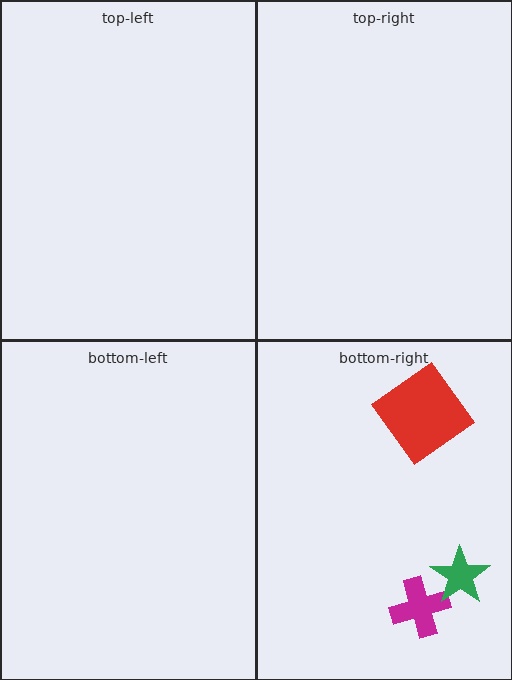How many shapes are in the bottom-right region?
3.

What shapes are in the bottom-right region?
The red diamond, the magenta cross, the green star.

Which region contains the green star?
The bottom-right region.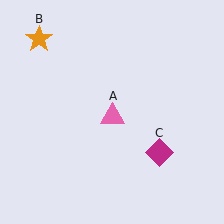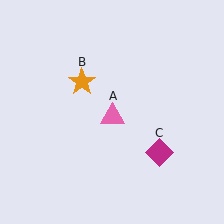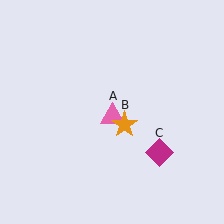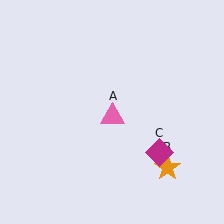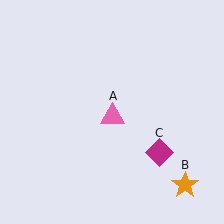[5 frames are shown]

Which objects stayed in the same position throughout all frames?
Pink triangle (object A) and magenta diamond (object C) remained stationary.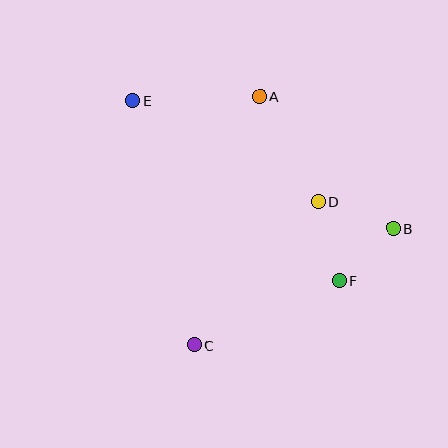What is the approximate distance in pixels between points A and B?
The distance between A and B is approximately 188 pixels.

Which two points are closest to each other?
Points B and F are closest to each other.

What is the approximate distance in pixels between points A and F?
The distance between A and F is approximately 201 pixels.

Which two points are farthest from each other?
Points B and E are farthest from each other.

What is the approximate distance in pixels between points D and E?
The distance between D and E is approximately 211 pixels.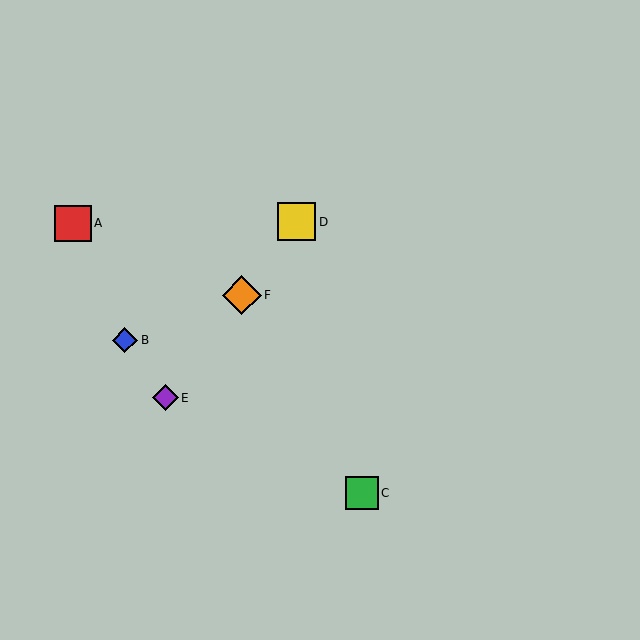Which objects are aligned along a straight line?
Objects D, E, F are aligned along a straight line.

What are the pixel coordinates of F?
Object F is at (242, 295).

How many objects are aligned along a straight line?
3 objects (D, E, F) are aligned along a straight line.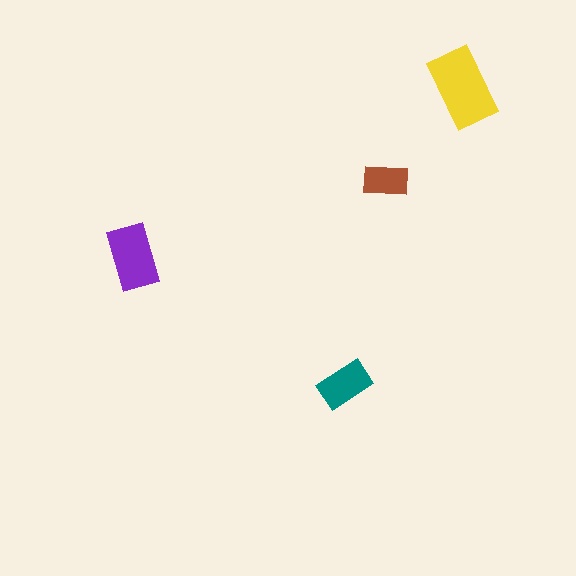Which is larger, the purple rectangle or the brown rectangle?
The purple one.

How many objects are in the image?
There are 4 objects in the image.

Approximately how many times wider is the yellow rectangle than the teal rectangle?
About 1.5 times wider.